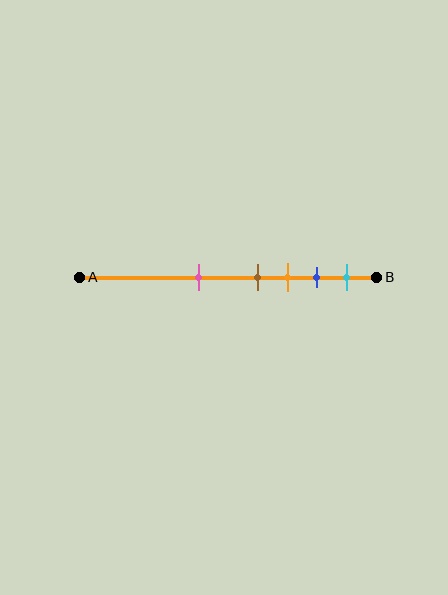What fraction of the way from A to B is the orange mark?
The orange mark is approximately 70% (0.7) of the way from A to B.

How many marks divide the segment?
There are 5 marks dividing the segment.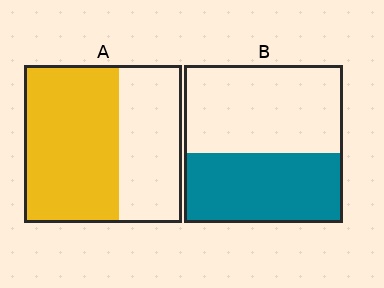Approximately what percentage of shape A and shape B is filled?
A is approximately 60% and B is approximately 45%.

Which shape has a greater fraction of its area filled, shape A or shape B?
Shape A.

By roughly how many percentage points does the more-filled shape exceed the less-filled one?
By roughly 15 percentage points (A over B).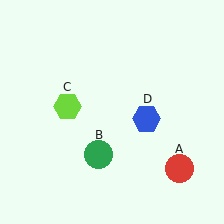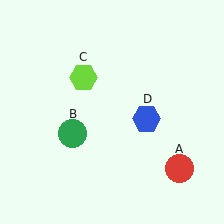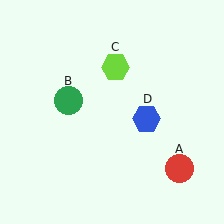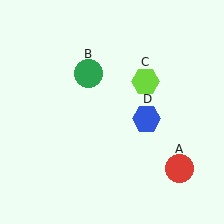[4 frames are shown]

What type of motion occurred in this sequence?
The green circle (object B), lime hexagon (object C) rotated clockwise around the center of the scene.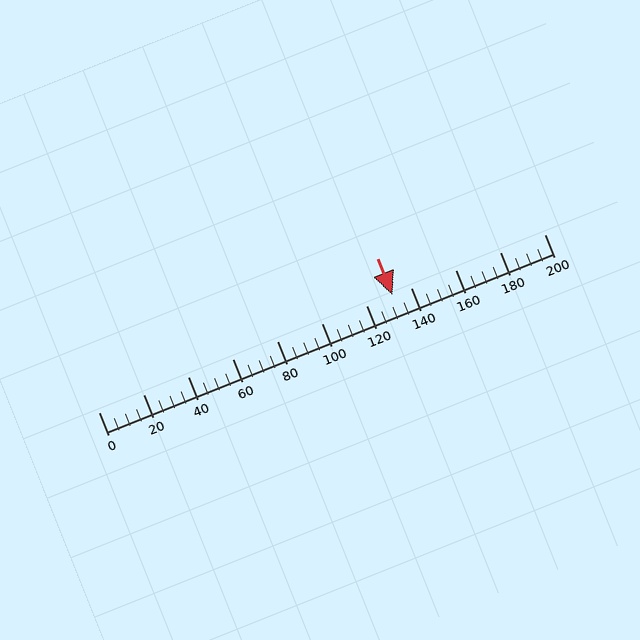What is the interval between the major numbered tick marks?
The major tick marks are spaced 20 units apart.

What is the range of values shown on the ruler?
The ruler shows values from 0 to 200.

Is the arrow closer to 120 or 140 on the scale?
The arrow is closer to 140.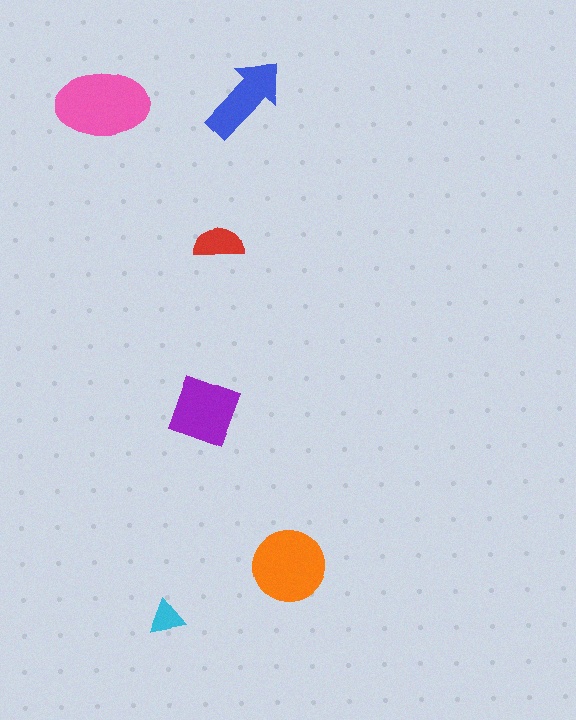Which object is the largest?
The pink ellipse.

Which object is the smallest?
The cyan triangle.